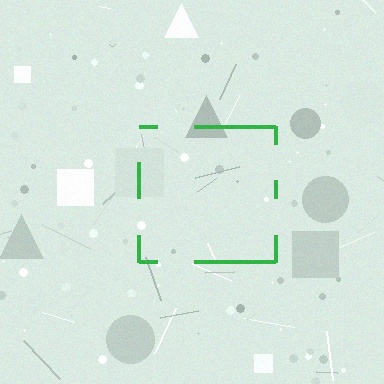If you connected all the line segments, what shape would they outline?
They would outline a square.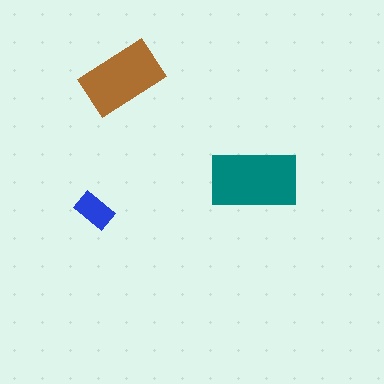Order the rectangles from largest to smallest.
the teal one, the brown one, the blue one.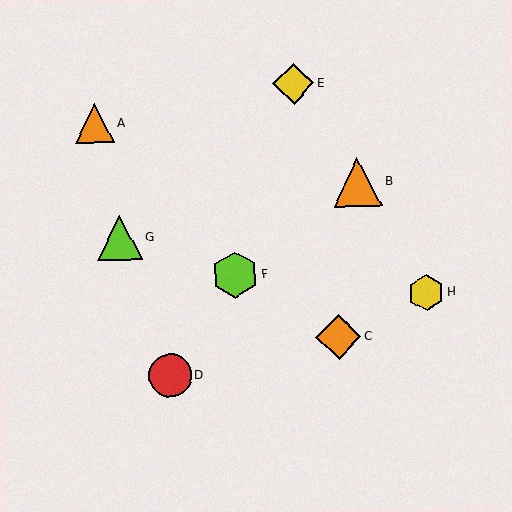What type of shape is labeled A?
Shape A is an orange triangle.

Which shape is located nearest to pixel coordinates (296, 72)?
The yellow diamond (labeled E) at (294, 84) is nearest to that location.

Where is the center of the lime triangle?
The center of the lime triangle is at (120, 238).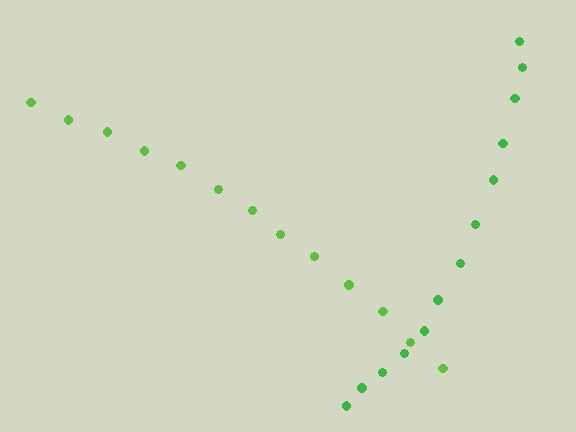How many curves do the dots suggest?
There are 2 distinct paths.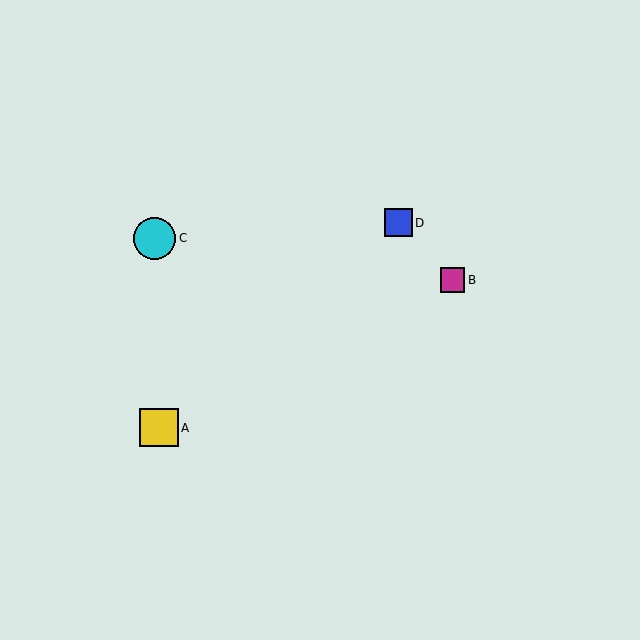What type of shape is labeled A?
Shape A is a yellow square.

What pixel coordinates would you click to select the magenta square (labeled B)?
Click at (453, 280) to select the magenta square B.